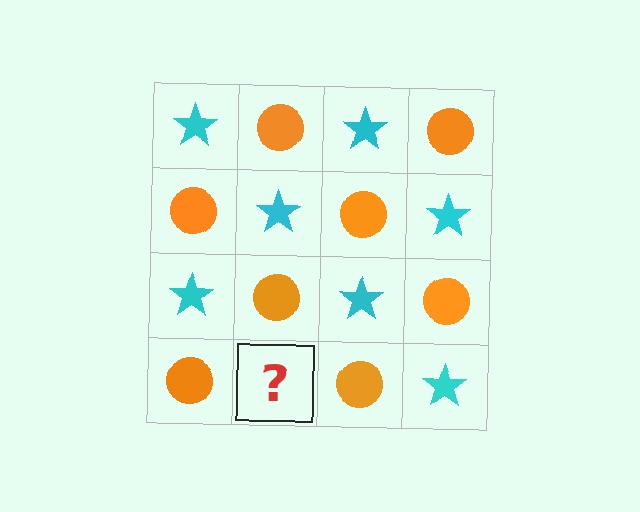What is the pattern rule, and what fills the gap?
The rule is that it alternates cyan star and orange circle in a checkerboard pattern. The gap should be filled with a cyan star.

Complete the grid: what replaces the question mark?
The question mark should be replaced with a cyan star.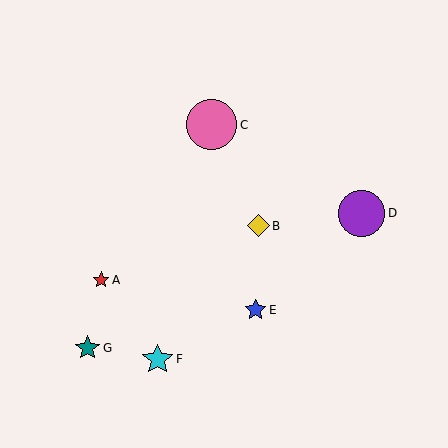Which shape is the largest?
The pink circle (labeled C) is the largest.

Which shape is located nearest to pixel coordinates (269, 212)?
The yellow diamond (labeled B) at (258, 226) is nearest to that location.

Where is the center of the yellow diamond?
The center of the yellow diamond is at (258, 226).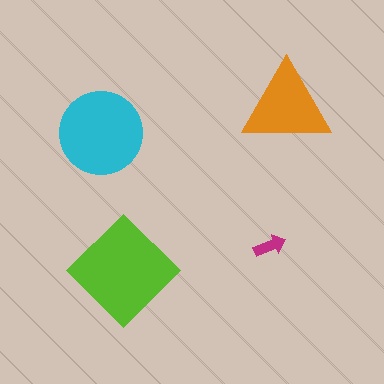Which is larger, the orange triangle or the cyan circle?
The cyan circle.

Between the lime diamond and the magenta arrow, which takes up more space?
The lime diamond.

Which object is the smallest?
The magenta arrow.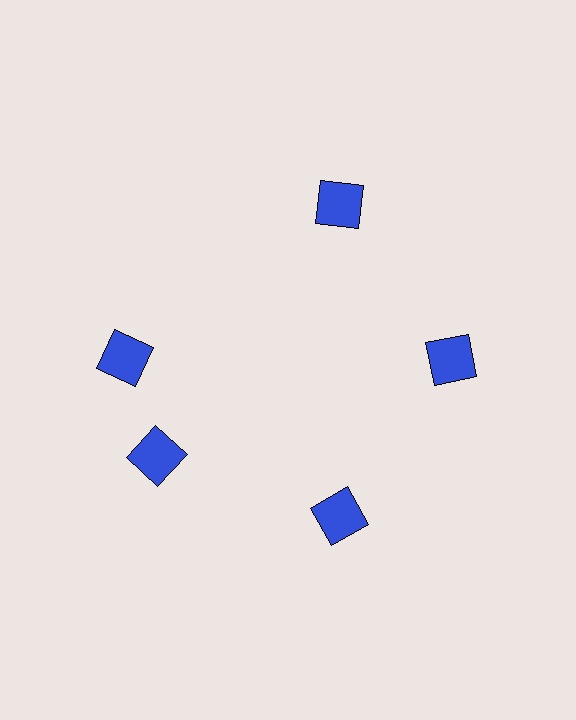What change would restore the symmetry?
The symmetry would be restored by rotating it back into even spacing with its neighbors so that all 5 squares sit at equal angles and equal distance from the center.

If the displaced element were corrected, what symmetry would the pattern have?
It would have 5-fold rotational symmetry — the pattern would map onto itself every 72 degrees.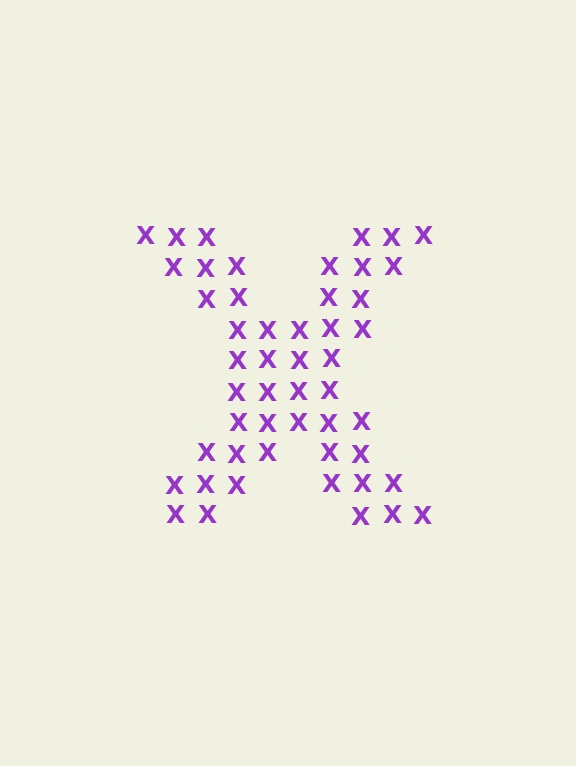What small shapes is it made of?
It is made of small letter X's.